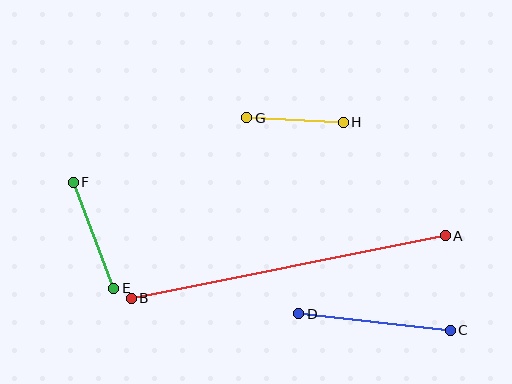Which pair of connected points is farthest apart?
Points A and B are farthest apart.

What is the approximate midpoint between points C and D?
The midpoint is at approximately (375, 322) pixels.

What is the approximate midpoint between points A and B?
The midpoint is at approximately (288, 267) pixels.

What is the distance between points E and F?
The distance is approximately 113 pixels.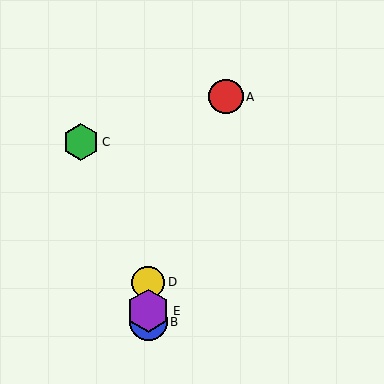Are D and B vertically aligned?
Yes, both are at x≈148.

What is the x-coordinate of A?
Object A is at x≈226.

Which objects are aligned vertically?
Objects B, D, E are aligned vertically.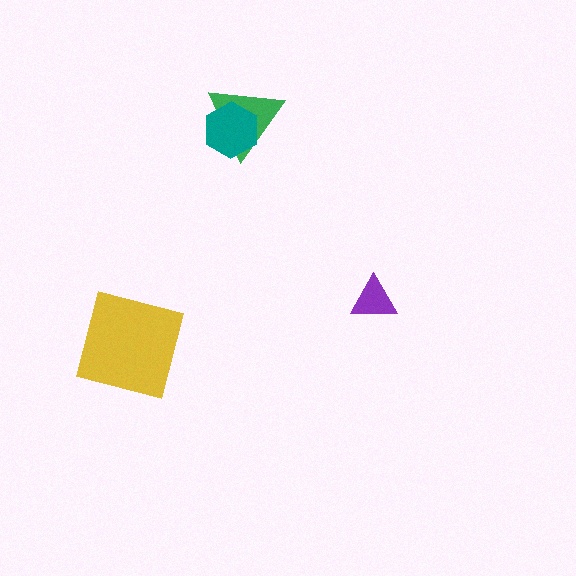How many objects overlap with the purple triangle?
0 objects overlap with the purple triangle.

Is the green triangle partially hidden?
Yes, it is partially covered by another shape.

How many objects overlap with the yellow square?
0 objects overlap with the yellow square.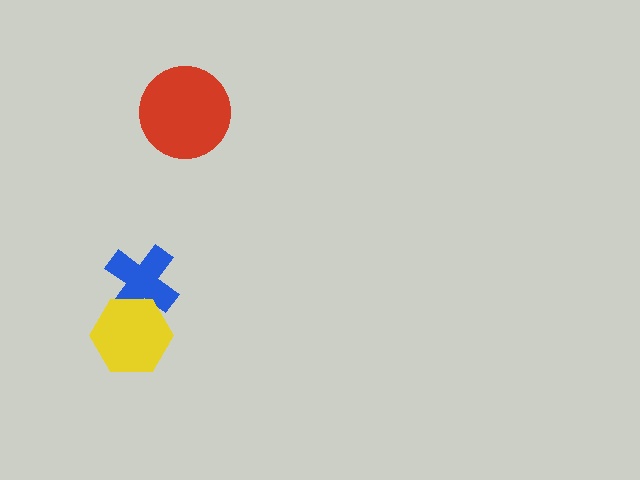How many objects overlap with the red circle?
0 objects overlap with the red circle.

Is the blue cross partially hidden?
Yes, it is partially covered by another shape.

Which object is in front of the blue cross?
The yellow hexagon is in front of the blue cross.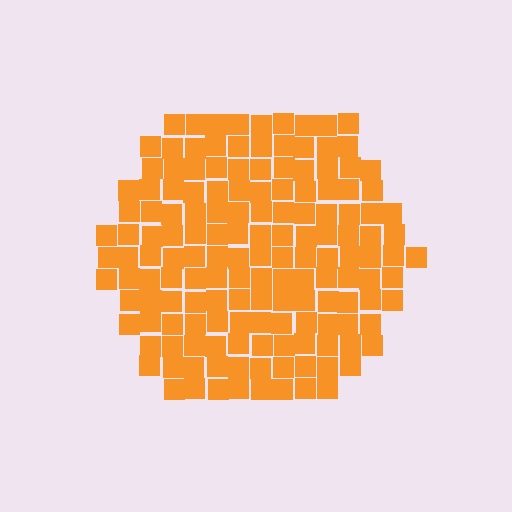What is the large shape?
The large shape is a hexagon.